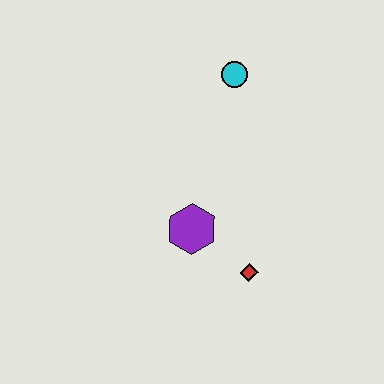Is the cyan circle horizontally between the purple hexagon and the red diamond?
Yes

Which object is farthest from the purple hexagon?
The cyan circle is farthest from the purple hexagon.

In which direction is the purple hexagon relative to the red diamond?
The purple hexagon is to the left of the red diamond.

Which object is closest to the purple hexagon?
The red diamond is closest to the purple hexagon.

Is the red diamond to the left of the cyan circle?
No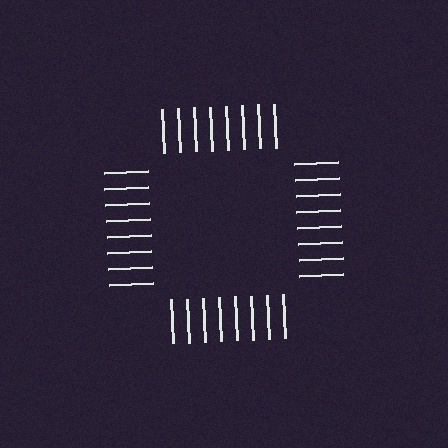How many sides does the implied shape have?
4 sides — the line-ends trace a square.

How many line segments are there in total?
32 — 8 along each of the 4 edges.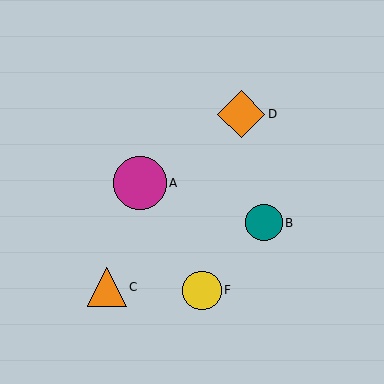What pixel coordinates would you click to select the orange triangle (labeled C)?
Click at (107, 287) to select the orange triangle C.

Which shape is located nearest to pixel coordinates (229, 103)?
The orange diamond (labeled D) at (241, 114) is nearest to that location.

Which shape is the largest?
The magenta circle (labeled A) is the largest.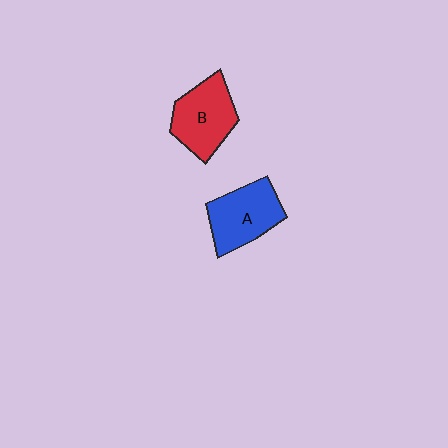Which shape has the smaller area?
Shape A (blue).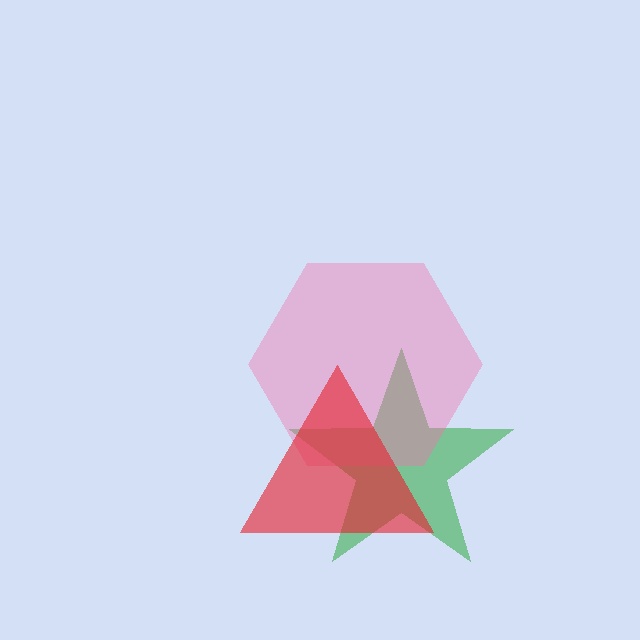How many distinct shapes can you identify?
There are 3 distinct shapes: a green star, a pink hexagon, a red triangle.